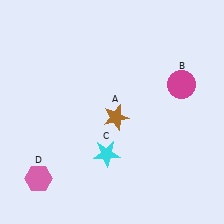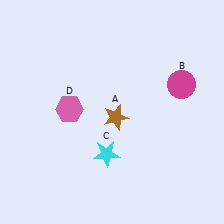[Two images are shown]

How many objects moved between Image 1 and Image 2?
1 object moved between the two images.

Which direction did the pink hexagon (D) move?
The pink hexagon (D) moved up.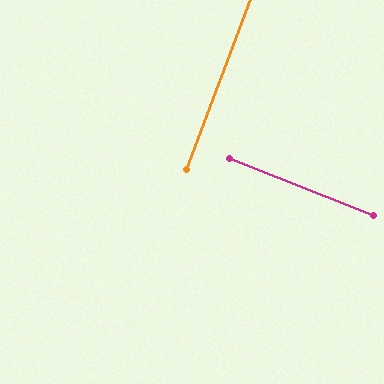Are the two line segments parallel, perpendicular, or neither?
Perpendicular — they meet at approximately 89°.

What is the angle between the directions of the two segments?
Approximately 89 degrees.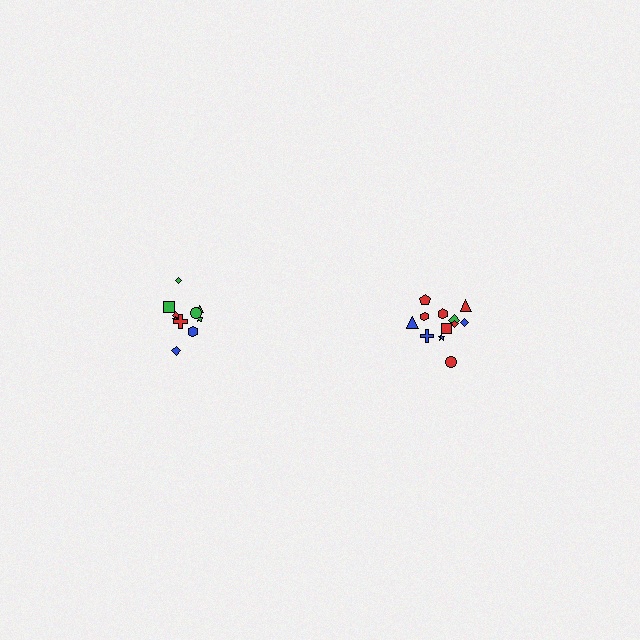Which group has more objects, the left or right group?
The right group.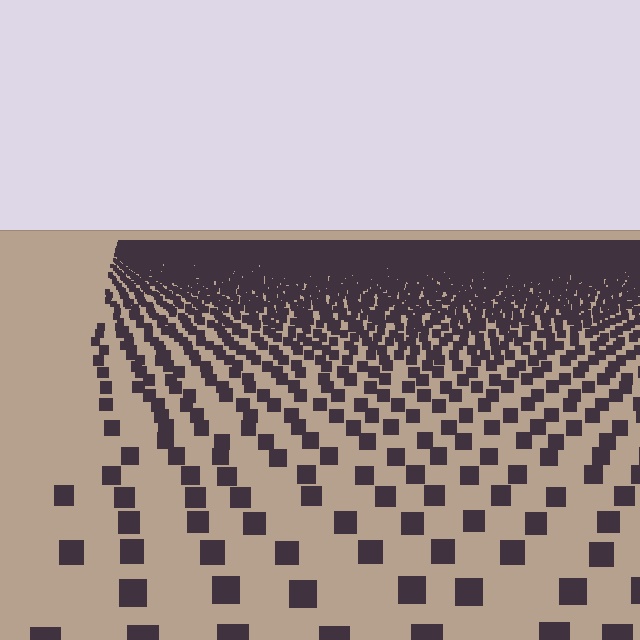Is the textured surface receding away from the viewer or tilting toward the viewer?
The surface is receding away from the viewer. Texture elements get smaller and denser toward the top.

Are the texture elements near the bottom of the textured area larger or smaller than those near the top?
Larger. Near the bottom, elements are closer to the viewer and appear at a bigger on-screen size.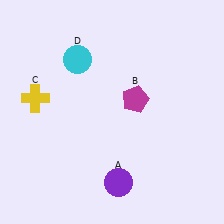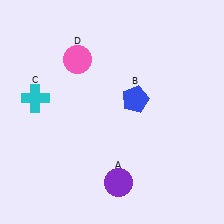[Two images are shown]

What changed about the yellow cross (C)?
In Image 1, C is yellow. In Image 2, it changed to cyan.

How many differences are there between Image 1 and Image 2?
There are 3 differences between the two images.